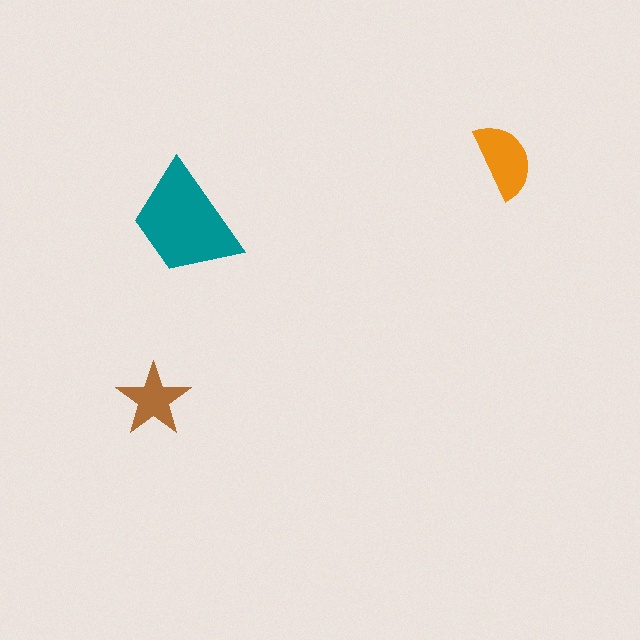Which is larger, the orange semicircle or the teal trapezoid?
The teal trapezoid.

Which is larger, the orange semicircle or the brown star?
The orange semicircle.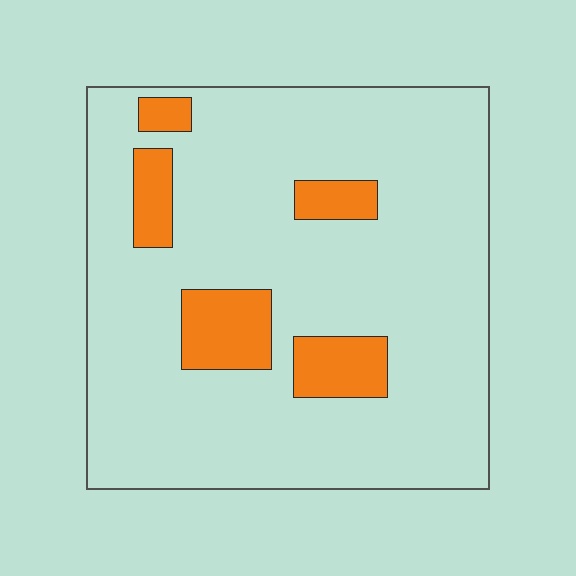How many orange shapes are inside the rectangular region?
5.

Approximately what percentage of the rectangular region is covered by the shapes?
Approximately 15%.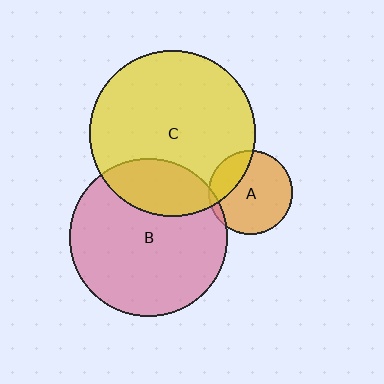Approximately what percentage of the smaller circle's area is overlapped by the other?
Approximately 25%.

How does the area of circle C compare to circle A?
Approximately 3.9 times.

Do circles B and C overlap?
Yes.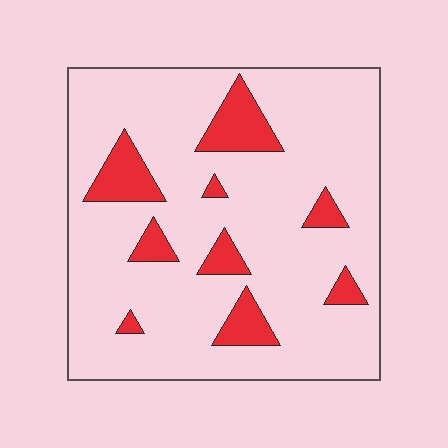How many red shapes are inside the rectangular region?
9.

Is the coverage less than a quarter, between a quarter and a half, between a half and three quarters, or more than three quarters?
Less than a quarter.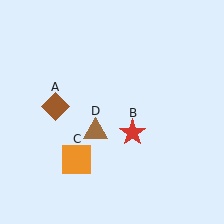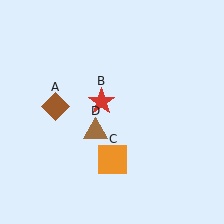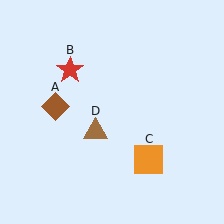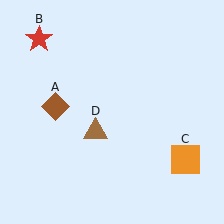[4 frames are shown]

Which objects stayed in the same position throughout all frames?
Brown diamond (object A) and brown triangle (object D) remained stationary.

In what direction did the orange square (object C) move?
The orange square (object C) moved right.